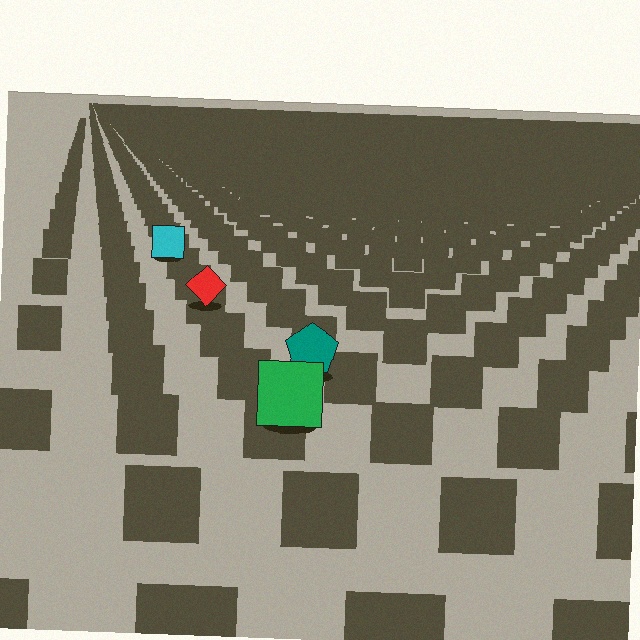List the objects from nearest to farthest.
From nearest to farthest: the green square, the teal pentagon, the red diamond, the cyan square.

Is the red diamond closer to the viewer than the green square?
No. The green square is closer — you can tell from the texture gradient: the ground texture is coarser near it.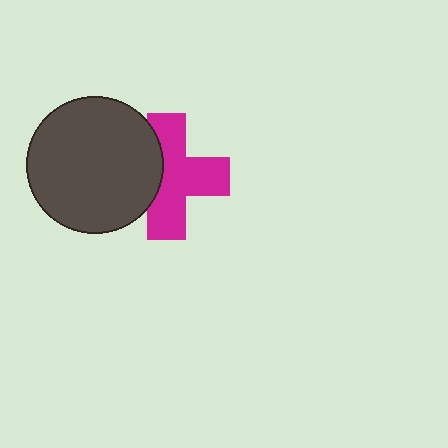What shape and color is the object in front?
The object in front is a dark gray circle.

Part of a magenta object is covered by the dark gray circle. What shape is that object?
It is a cross.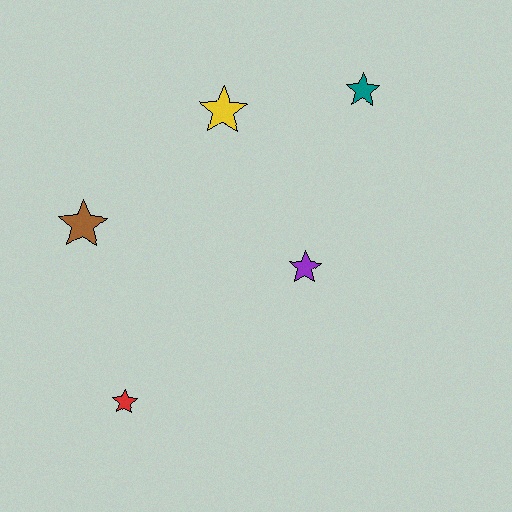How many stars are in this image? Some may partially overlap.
There are 5 stars.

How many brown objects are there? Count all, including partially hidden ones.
There is 1 brown object.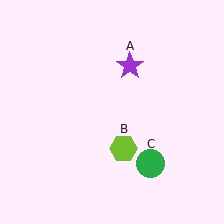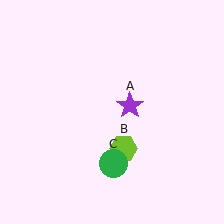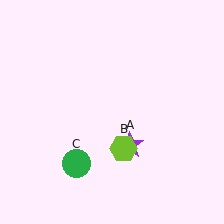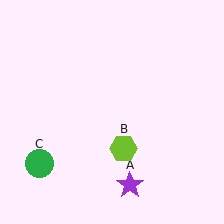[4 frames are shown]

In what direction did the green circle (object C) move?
The green circle (object C) moved left.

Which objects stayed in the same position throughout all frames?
Lime hexagon (object B) remained stationary.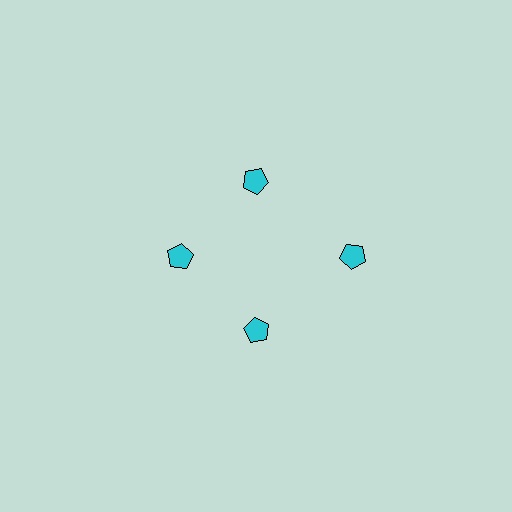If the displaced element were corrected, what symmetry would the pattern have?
It would have 4-fold rotational symmetry — the pattern would map onto itself every 90 degrees.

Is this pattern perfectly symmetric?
No. The 4 cyan pentagons are arranged in a ring, but one element near the 3 o'clock position is pushed outward from the center, breaking the 4-fold rotational symmetry.